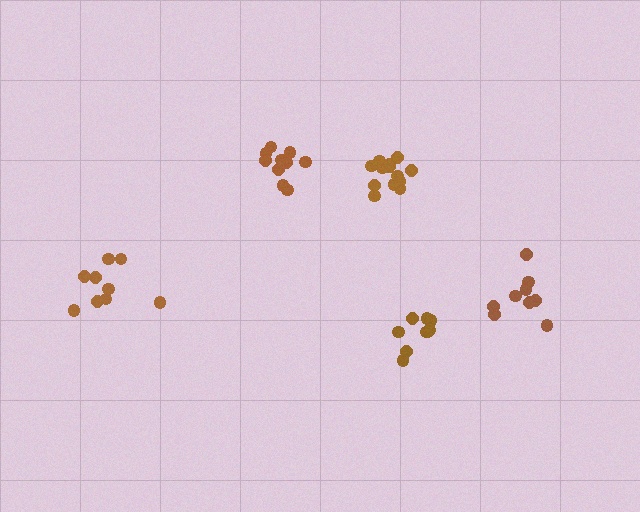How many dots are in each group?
Group 1: 10 dots, Group 2: 9 dots, Group 3: 9 dots, Group 4: 9 dots, Group 5: 13 dots (50 total).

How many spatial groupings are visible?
There are 5 spatial groupings.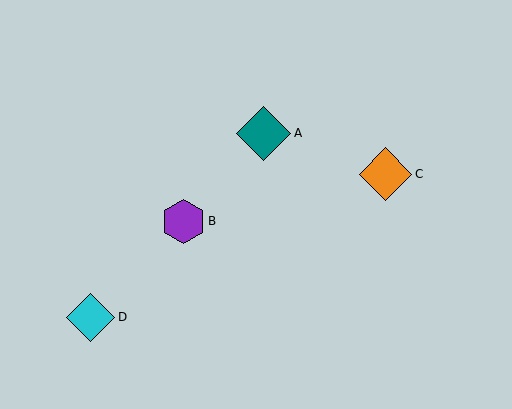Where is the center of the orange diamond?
The center of the orange diamond is at (385, 174).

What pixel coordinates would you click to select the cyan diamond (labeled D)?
Click at (91, 317) to select the cyan diamond D.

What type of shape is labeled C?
Shape C is an orange diamond.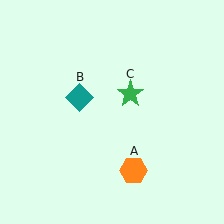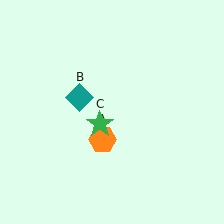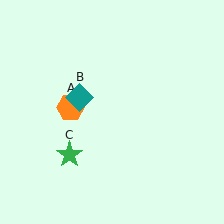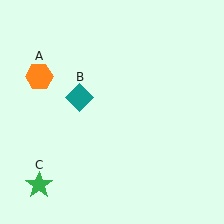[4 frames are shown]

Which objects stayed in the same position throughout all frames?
Teal diamond (object B) remained stationary.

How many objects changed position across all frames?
2 objects changed position: orange hexagon (object A), green star (object C).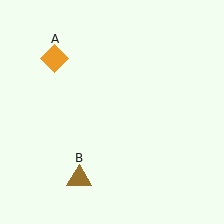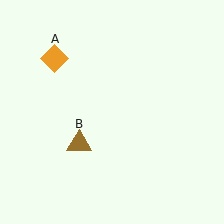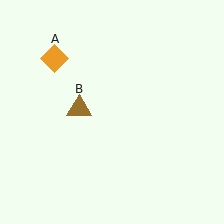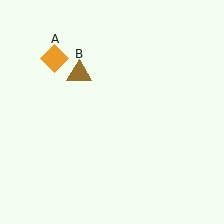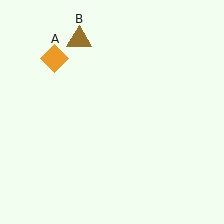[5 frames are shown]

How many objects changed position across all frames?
1 object changed position: brown triangle (object B).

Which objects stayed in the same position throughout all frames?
Orange diamond (object A) remained stationary.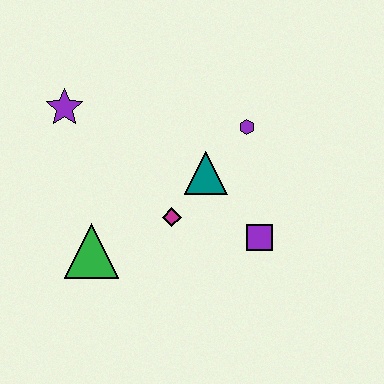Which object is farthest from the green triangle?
The purple hexagon is farthest from the green triangle.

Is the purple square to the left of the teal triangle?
No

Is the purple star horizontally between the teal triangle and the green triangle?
No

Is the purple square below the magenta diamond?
Yes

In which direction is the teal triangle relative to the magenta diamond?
The teal triangle is above the magenta diamond.